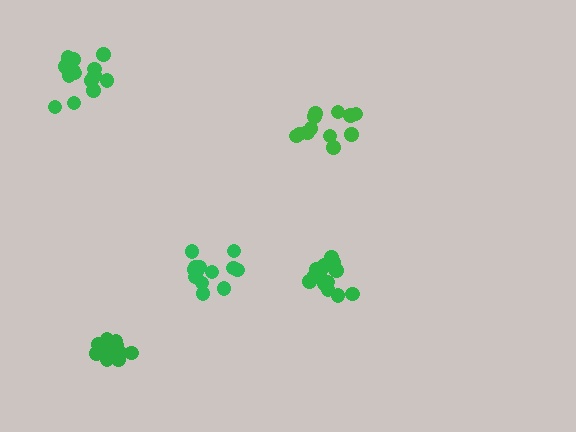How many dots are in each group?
Group 1: 15 dots, Group 2: 15 dots, Group 3: 12 dots, Group 4: 13 dots, Group 5: 13 dots (68 total).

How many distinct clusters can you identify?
There are 5 distinct clusters.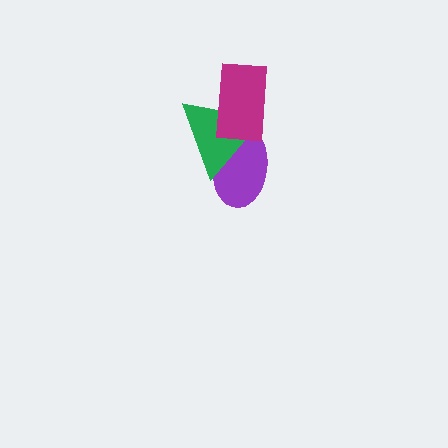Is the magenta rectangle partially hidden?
No, no other shape covers it.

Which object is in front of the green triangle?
The magenta rectangle is in front of the green triangle.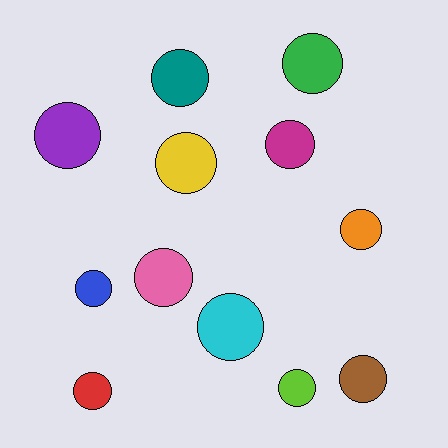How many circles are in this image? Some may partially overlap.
There are 12 circles.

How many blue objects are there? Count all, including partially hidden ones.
There is 1 blue object.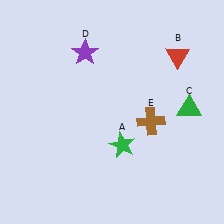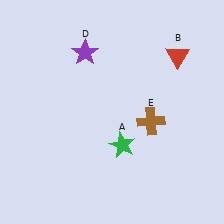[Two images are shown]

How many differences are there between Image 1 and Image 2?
There is 1 difference between the two images.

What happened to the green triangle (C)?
The green triangle (C) was removed in Image 2. It was in the top-right area of Image 1.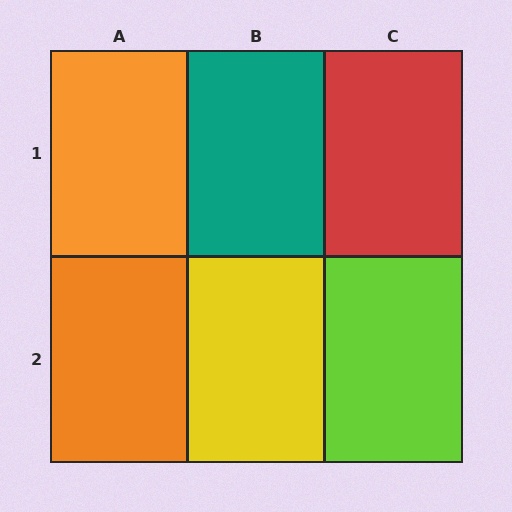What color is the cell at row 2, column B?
Yellow.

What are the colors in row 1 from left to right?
Orange, teal, red.